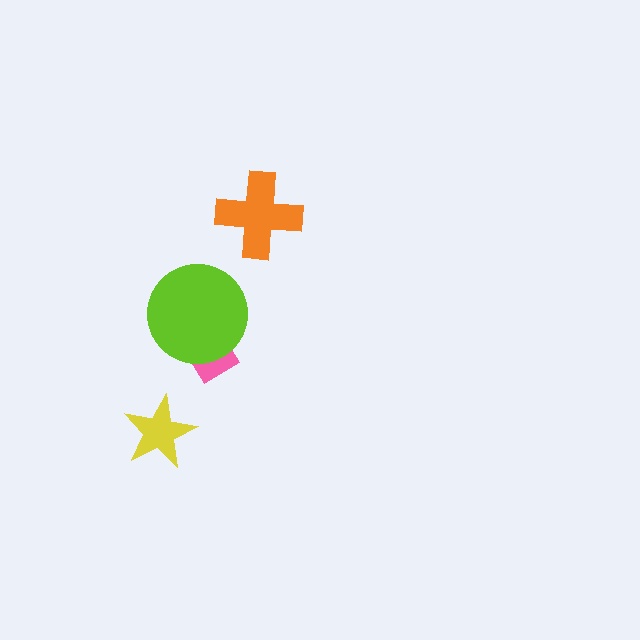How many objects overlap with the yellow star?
0 objects overlap with the yellow star.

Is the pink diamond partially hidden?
Yes, it is partially covered by another shape.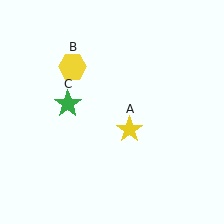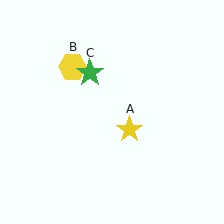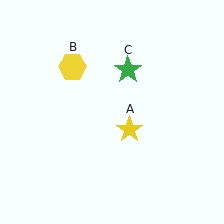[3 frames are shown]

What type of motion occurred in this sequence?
The green star (object C) rotated clockwise around the center of the scene.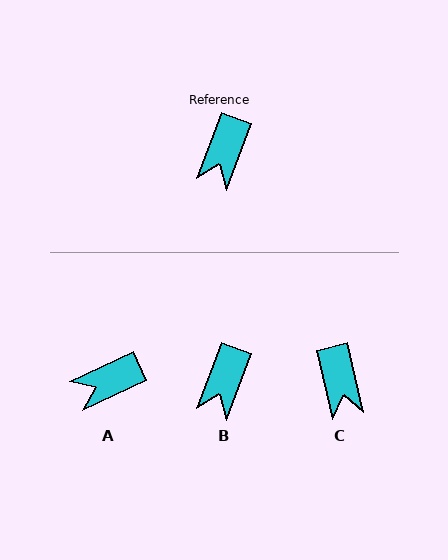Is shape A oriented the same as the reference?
No, it is off by about 45 degrees.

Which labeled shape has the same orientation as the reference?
B.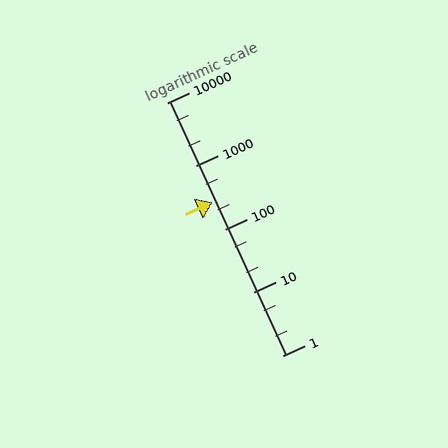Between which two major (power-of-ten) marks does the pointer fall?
The pointer is between 100 and 1000.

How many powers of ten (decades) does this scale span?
The scale spans 4 decades, from 1 to 10000.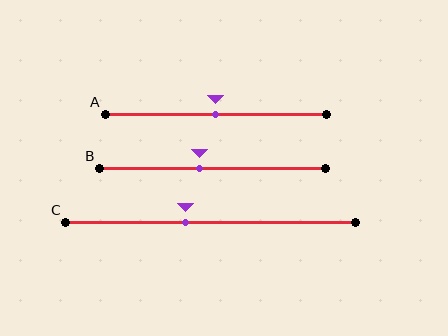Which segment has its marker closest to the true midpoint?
Segment A has its marker closest to the true midpoint.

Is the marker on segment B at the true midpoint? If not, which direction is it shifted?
No, the marker on segment B is shifted to the left by about 6% of the segment length.